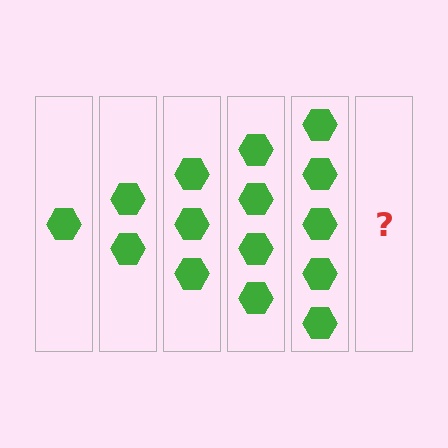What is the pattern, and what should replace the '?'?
The pattern is that each step adds one more hexagon. The '?' should be 6 hexagons.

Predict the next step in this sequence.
The next step is 6 hexagons.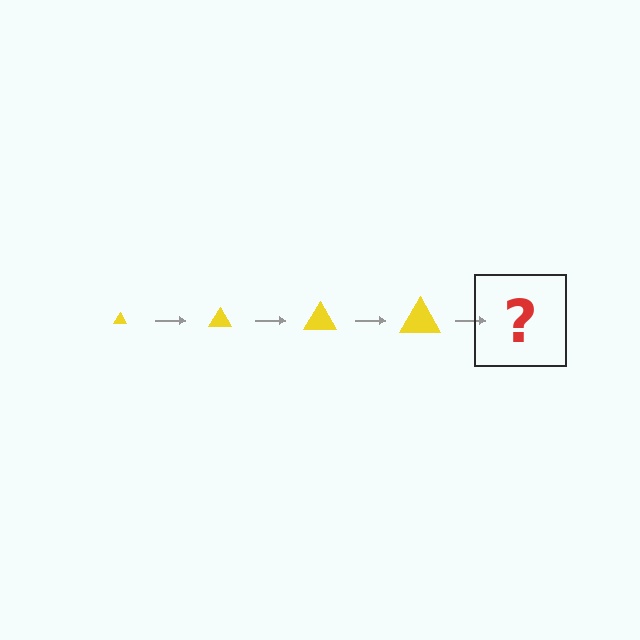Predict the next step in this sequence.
The next step is a yellow triangle, larger than the previous one.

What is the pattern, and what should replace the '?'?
The pattern is that the triangle gets progressively larger each step. The '?' should be a yellow triangle, larger than the previous one.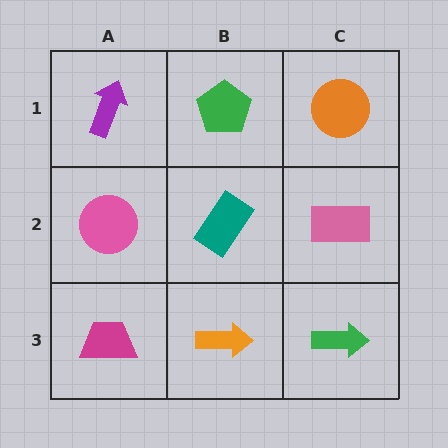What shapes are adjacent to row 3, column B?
A teal rectangle (row 2, column B), a magenta trapezoid (row 3, column A), a green arrow (row 3, column C).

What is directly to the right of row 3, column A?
An orange arrow.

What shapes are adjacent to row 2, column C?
An orange circle (row 1, column C), a green arrow (row 3, column C), a teal rectangle (row 2, column B).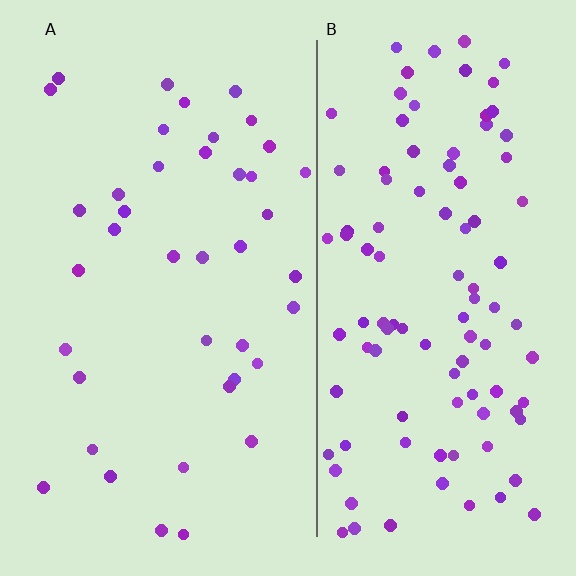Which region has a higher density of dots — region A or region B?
B (the right).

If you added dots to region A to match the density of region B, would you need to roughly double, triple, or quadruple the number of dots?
Approximately triple.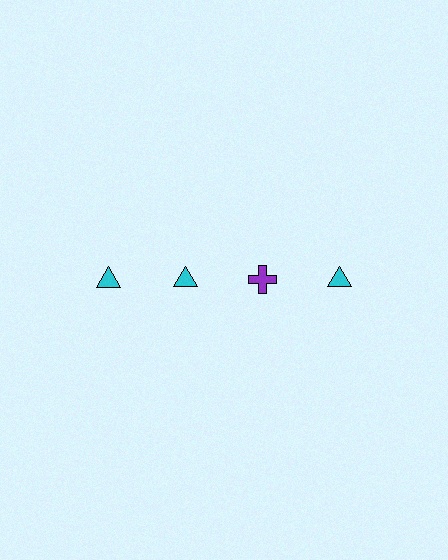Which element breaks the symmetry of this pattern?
The purple cross in the top row, center column breaks the symmetry. All other shapes are cyan triangles.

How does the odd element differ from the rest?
It differs in both color (purple instead of cyan) and shape (cross instead of triangle).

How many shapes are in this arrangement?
There are 4 shapes arranged in a grid pattern.